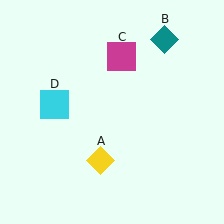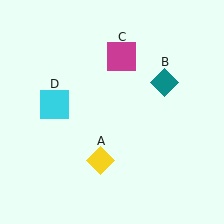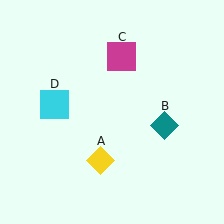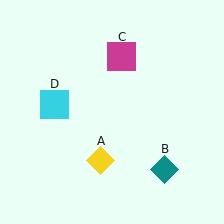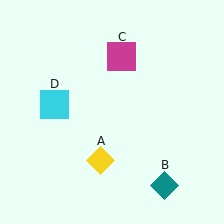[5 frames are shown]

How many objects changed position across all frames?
1 object changed position: teal diamond (object B).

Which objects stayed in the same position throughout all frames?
Yellow diamond (object A) and magenta square (object C) and cyan square (object D) remained stationary.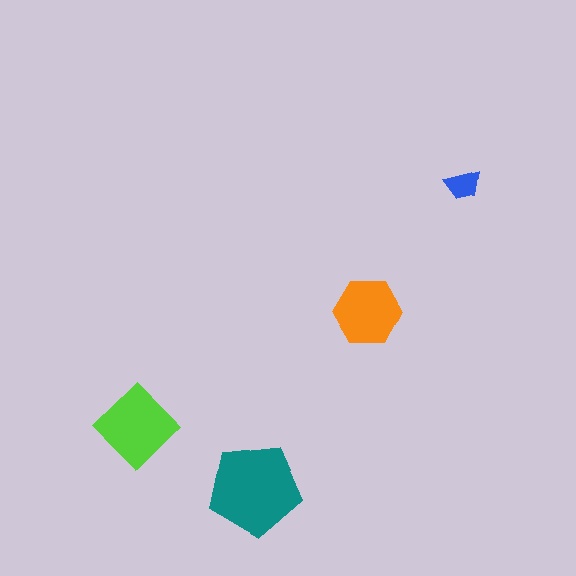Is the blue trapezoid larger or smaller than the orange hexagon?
Smaller.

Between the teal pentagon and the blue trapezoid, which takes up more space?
The teal pentagon.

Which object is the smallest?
The blue trapezoid.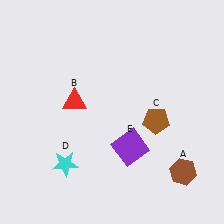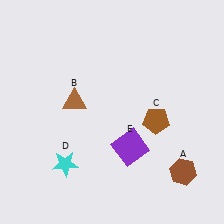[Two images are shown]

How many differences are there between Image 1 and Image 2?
There is 1 difference between the two images.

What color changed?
The triangle (B) changed from red in Image 1 to brown in Image 2.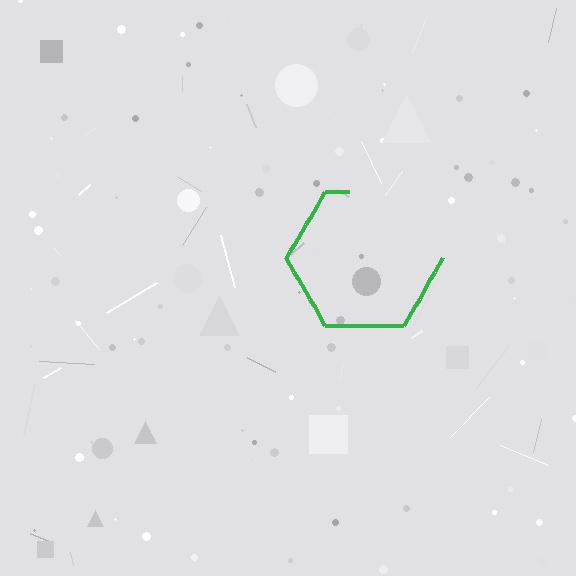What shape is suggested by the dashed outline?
The dashed outline suggests a hexagon.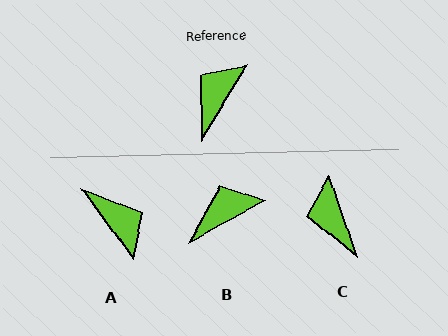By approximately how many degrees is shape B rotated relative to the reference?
Approximately 30 degrees clockwise.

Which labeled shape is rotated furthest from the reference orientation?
A, about 112 degrees away.